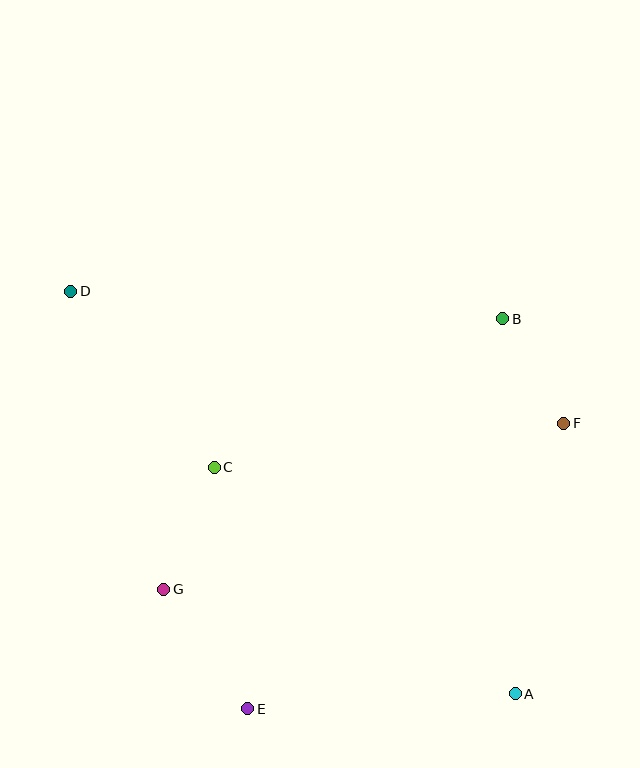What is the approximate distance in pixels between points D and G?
The distance between D and G is approximately 312 pixels.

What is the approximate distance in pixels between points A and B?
The distance between A and B is approximately 375 pixels.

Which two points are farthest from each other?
Points A and D are farthest from each other.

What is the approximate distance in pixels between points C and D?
The distance between C and D is approximately 227 pixels.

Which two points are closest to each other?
Points B and F are closest to each other.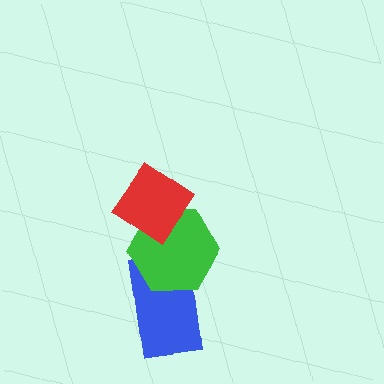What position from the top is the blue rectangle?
The blue rectangle is 3rd from the top.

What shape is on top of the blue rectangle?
The green hexagon is on top of the blue rectangle.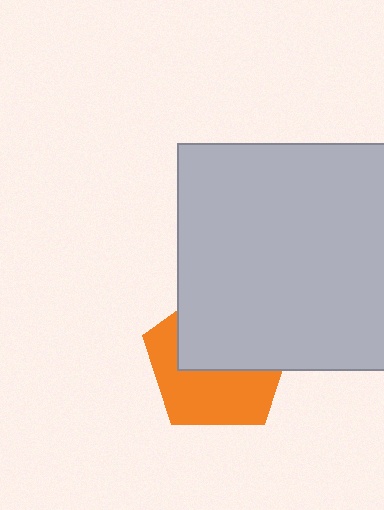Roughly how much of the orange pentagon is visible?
About half of it is visible (roughly 50%).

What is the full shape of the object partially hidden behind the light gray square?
The partially hidden object is an orange pentagon.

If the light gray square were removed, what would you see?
You would see the complete orange pentagon.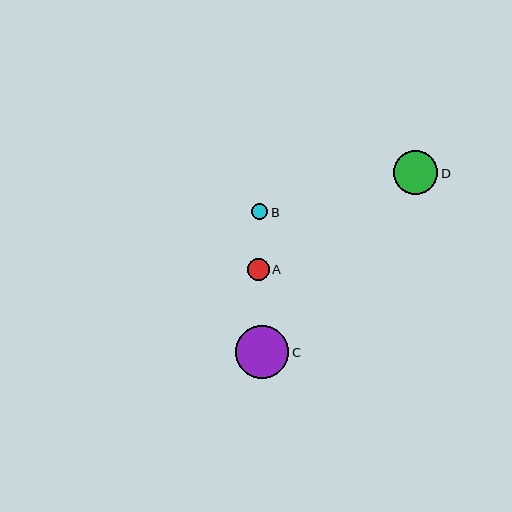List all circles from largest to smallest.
From largest to smallest: C, D, A, B.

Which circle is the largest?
Circle C is the largest with a size of approximately 53 pixels.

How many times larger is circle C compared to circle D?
Circle C is approximately 1.2 times the size of circle D.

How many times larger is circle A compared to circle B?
Circle A is approximately 1.3 times the size of circle B.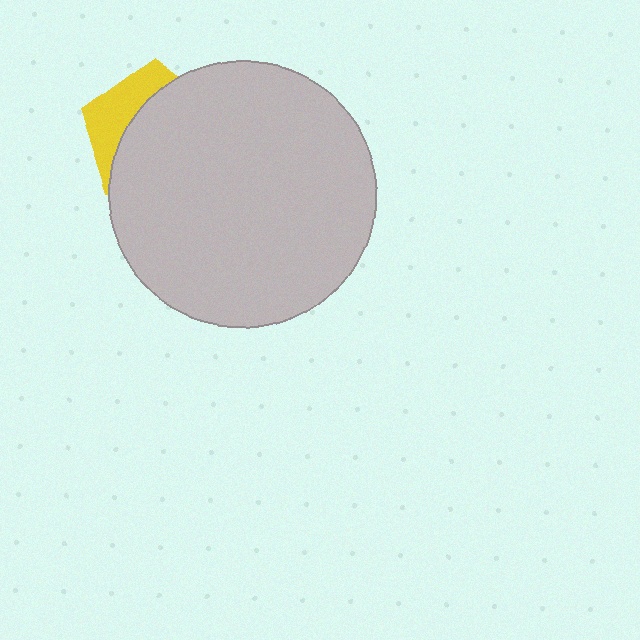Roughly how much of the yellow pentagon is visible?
A small part of it is visible (roughly 31%).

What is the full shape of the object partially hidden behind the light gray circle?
The partially hidden object is a yellow pentagon.